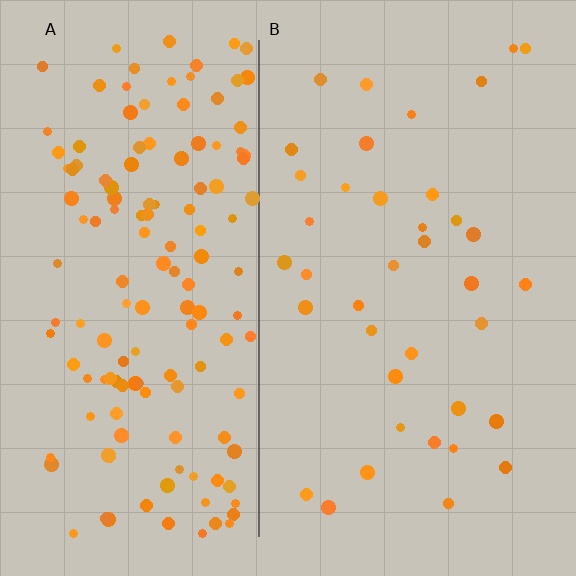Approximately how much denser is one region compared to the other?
Approximately 3.8× — region A over region B.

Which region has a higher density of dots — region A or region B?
A (the left).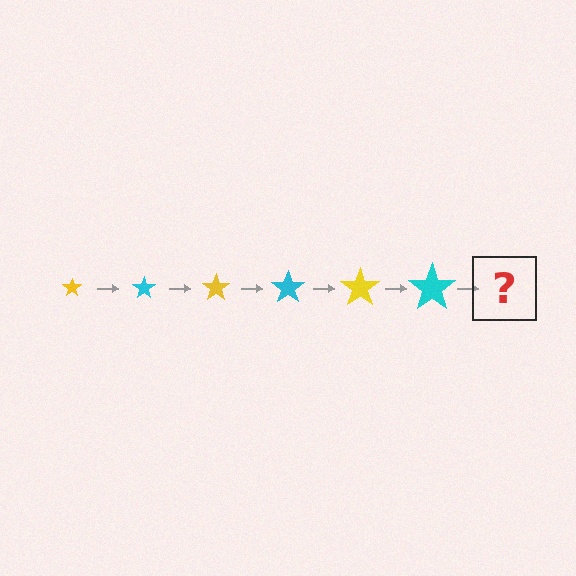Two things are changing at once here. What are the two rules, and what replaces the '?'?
The two rules are that the star grows larger each step and the color cycles through yellow and cyan. The '?' should be a yellow star, larger than the previous one.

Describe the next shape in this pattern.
It should be a yellow star, larger than the previous one.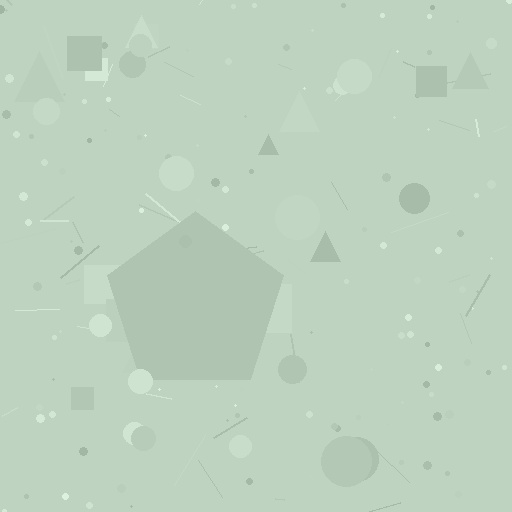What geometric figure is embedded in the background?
A pentagon is embedded in the background.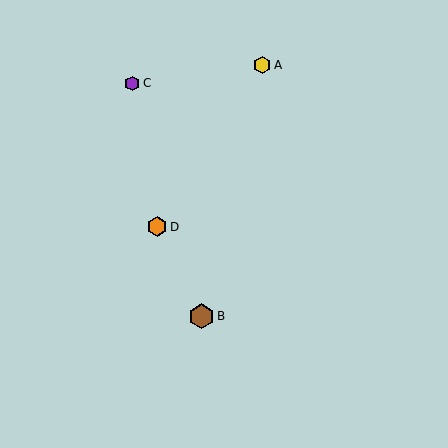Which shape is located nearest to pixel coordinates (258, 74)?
The yellow hexagon (labeled A) at (262, 65) is nearest to that location.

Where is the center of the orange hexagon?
The center of the orange hexagon is at (157, 227).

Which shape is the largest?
The brown hexagon (labeled B) is the largest.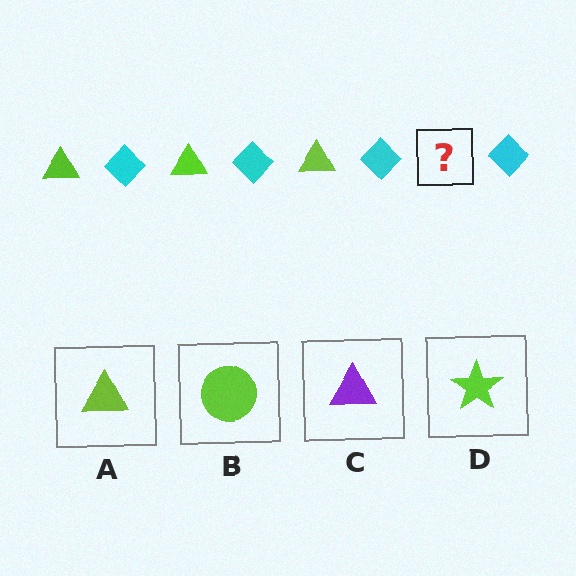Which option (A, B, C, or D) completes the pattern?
A.